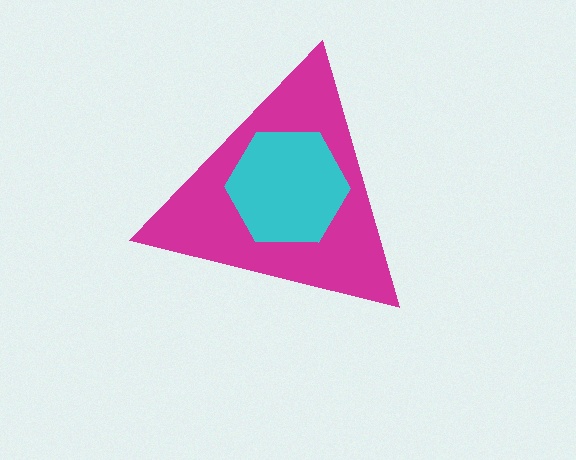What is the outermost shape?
The magenta triangle.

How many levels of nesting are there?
2.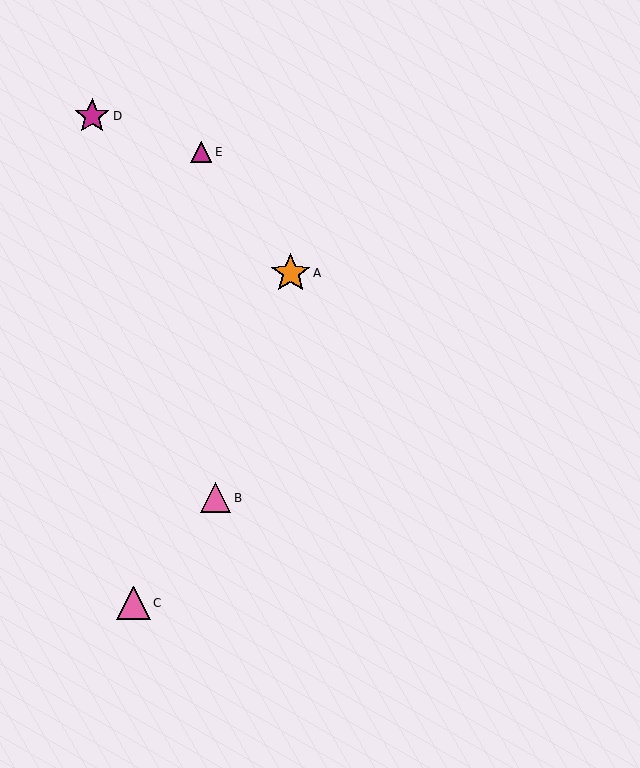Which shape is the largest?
The orange star (labeled A) is the largest.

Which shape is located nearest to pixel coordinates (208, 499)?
The pink triangle (labeled B) at (216, 498) is nearest to that location.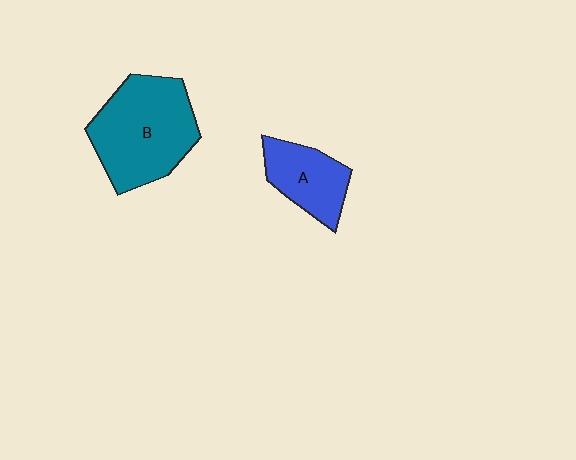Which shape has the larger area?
Shape B (teal).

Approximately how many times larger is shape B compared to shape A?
Approximately 1.9 times.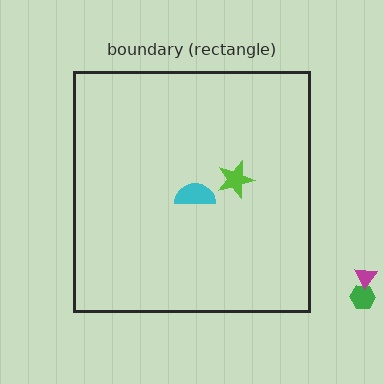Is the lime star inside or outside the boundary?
Inside.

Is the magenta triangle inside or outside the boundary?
Outside.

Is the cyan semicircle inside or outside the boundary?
Inside.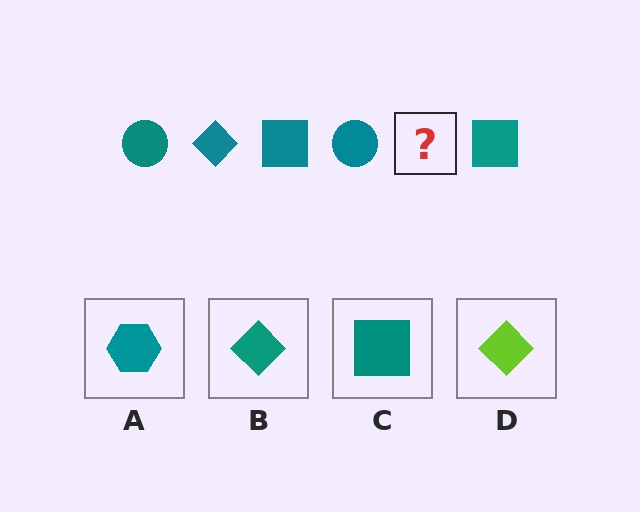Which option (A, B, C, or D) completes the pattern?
B.